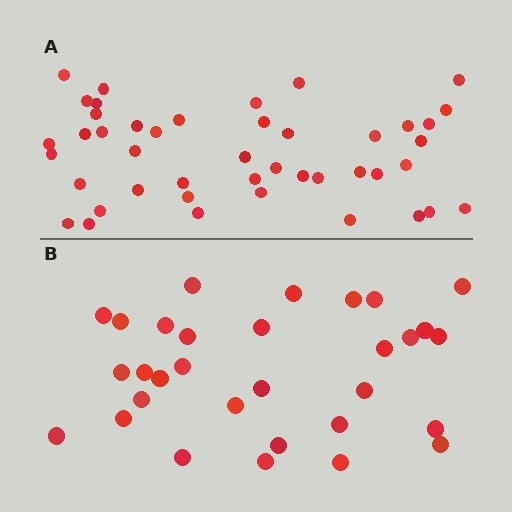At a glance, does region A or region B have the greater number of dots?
Region A (the top region) has more dots.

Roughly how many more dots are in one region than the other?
Region A has approximately 15 more dots than region B.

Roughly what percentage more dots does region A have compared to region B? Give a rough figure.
About 40% more.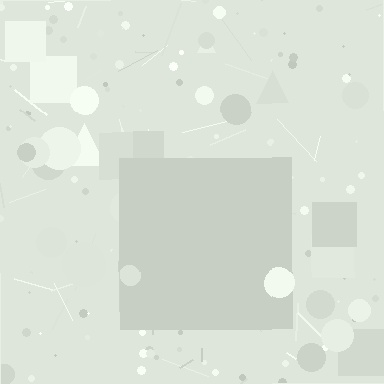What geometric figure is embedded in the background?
A square is embedded in the background.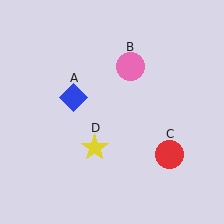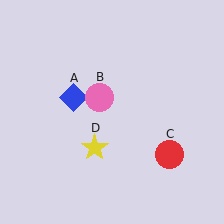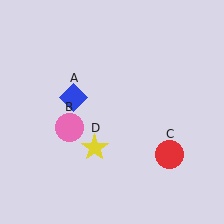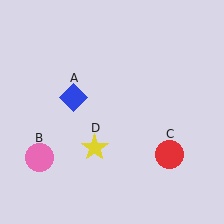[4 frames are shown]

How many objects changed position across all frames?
1 object changed position: pink circle (object B).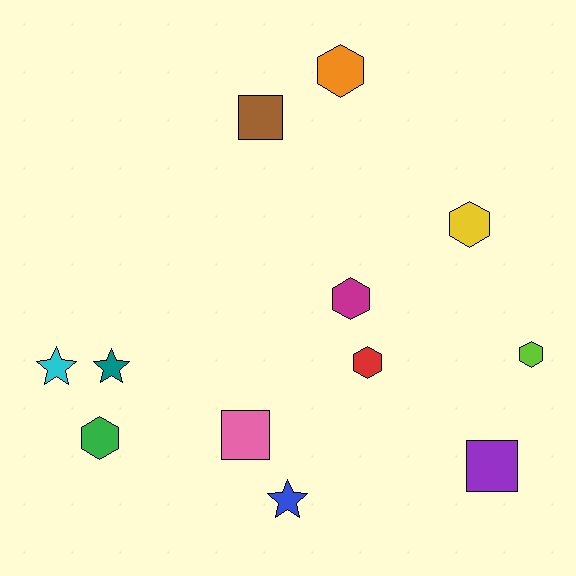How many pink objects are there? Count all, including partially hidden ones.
There is 1 pink object.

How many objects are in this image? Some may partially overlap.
There are 12 objects.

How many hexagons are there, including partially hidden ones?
There are 6 hexagons.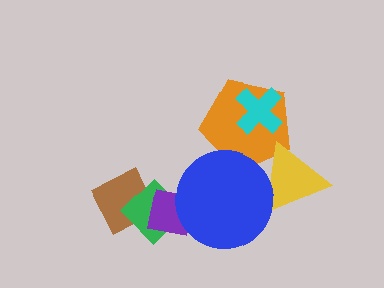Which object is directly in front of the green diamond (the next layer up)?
The purple square is directly in front of the green diamond.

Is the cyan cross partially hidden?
No, no other shape covers it.